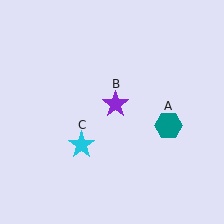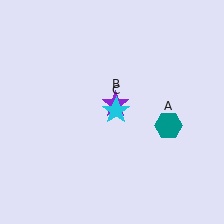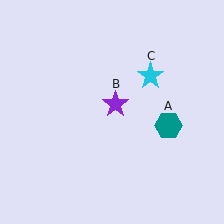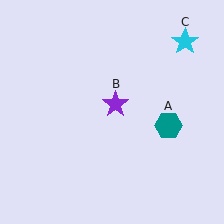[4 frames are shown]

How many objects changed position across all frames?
1 object changed position: cyan star (object C).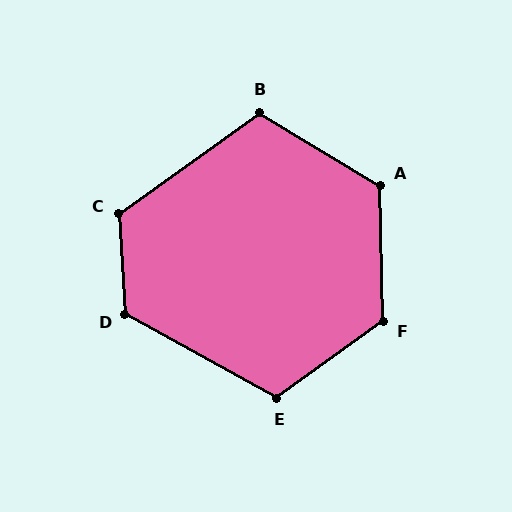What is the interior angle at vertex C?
Approximately 122 degrees (obtuse).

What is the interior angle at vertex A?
Approximately 122 degrees (obtuse).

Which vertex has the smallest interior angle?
B, at approximately 113 degrees.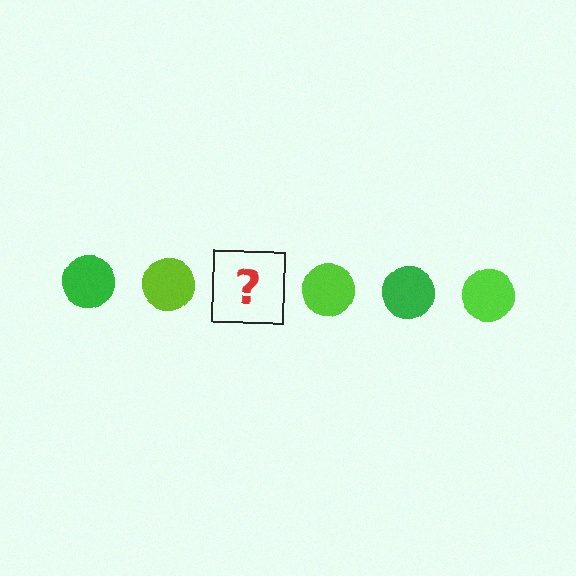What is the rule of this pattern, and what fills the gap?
The rule is that the pattern cycles through green, lime circles. The gap should be filled with a green circle.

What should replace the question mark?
The question mark should be replaced with a green circle.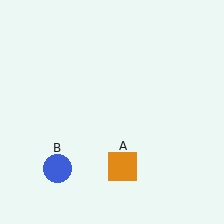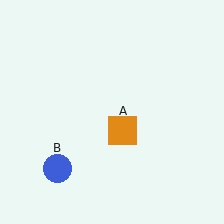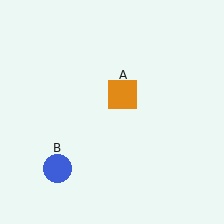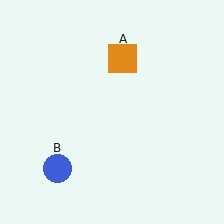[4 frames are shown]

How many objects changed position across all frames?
1 object changed position: orange square (object A).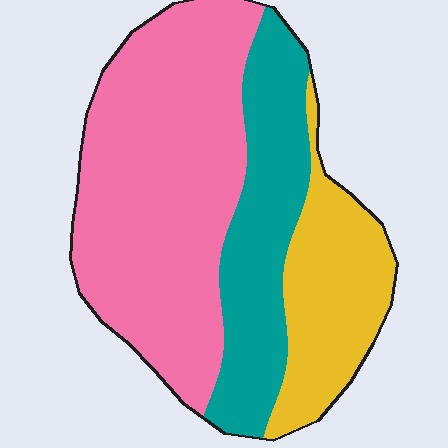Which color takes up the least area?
Yellow, at roughly 20%.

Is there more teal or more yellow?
Teal.